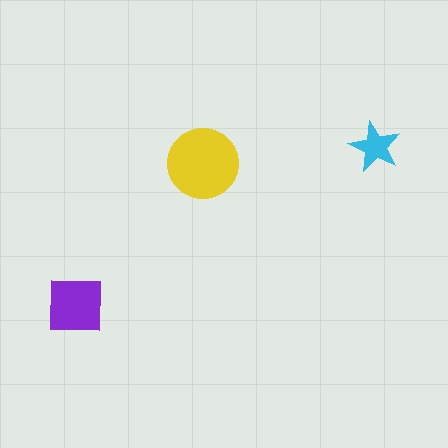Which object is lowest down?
The purple square is bottommost.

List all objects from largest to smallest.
The yellow circle, the purple square, the cyan star.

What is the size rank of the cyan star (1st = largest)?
3rd.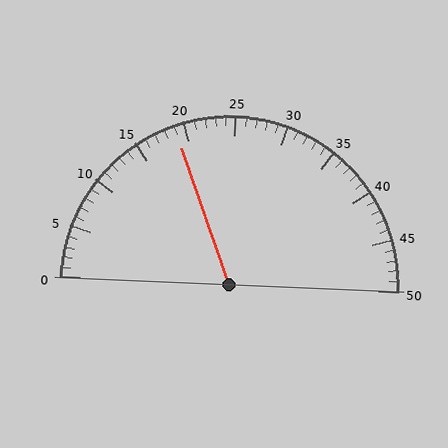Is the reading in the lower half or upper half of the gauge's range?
The reading is in the lower half of the range (0 to 50).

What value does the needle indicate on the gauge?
The needle indicates approximately 19.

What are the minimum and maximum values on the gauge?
The gauge ranges from 0 to 50.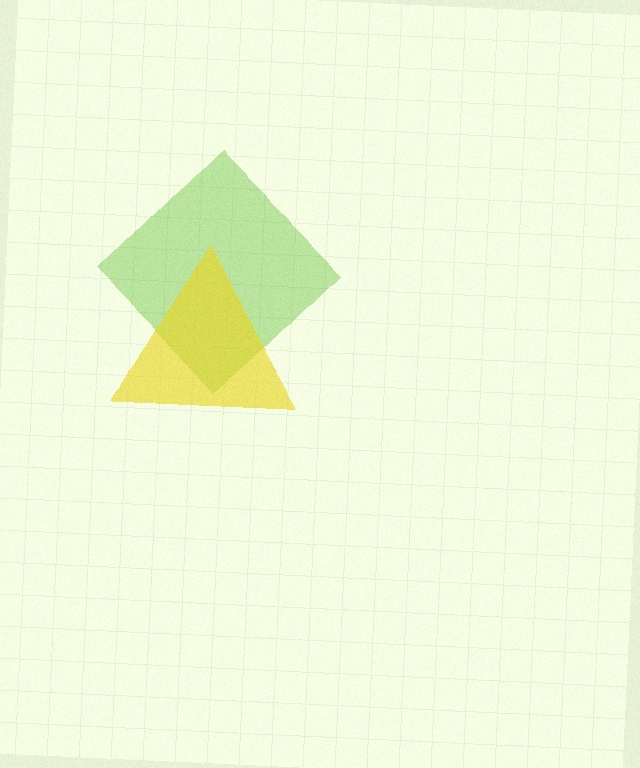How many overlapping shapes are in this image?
There are 2 overlapping shapes in the image.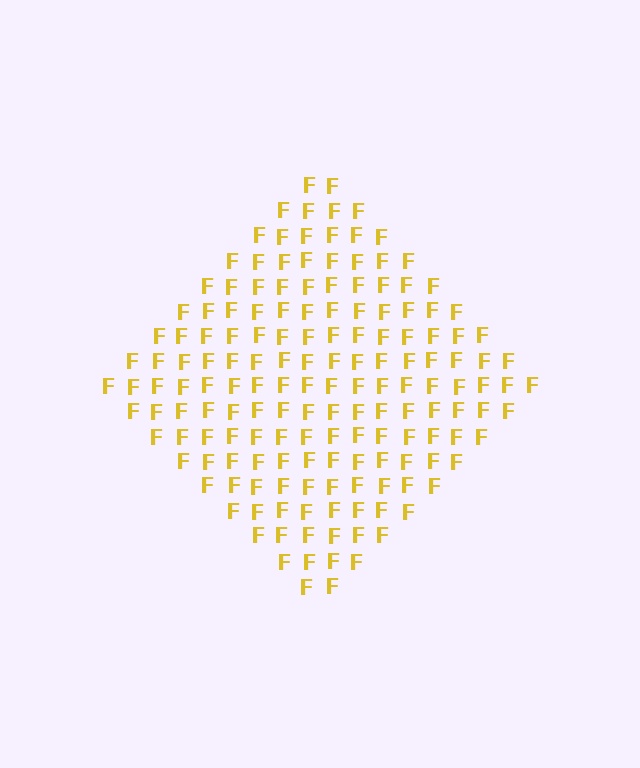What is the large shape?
The large shape is a diamond.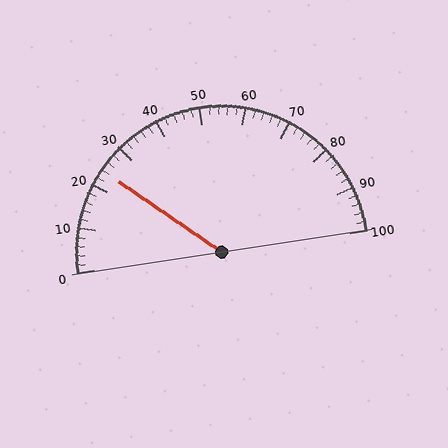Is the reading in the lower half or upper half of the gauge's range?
The reading is in the lower half of the range (0 to 100).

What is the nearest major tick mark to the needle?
The nearest major tick mark is 20.